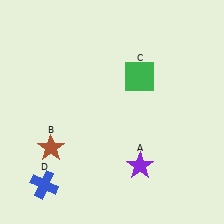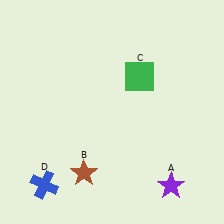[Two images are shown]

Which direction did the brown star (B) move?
The brown star (B) moved right.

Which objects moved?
The objects that moved are: the purple star (A), the brown star (B).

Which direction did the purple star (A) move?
The purple star (A) moved right.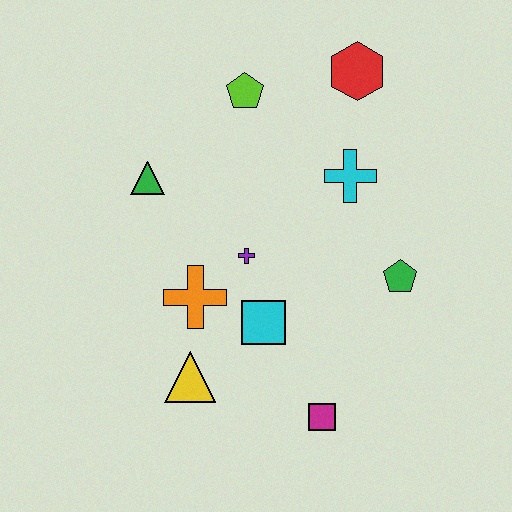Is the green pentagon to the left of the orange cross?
No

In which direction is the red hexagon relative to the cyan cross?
The red hexagon is above the cyan cross.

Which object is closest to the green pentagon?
The cyan cross is closest to the green pentagon.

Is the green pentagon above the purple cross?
No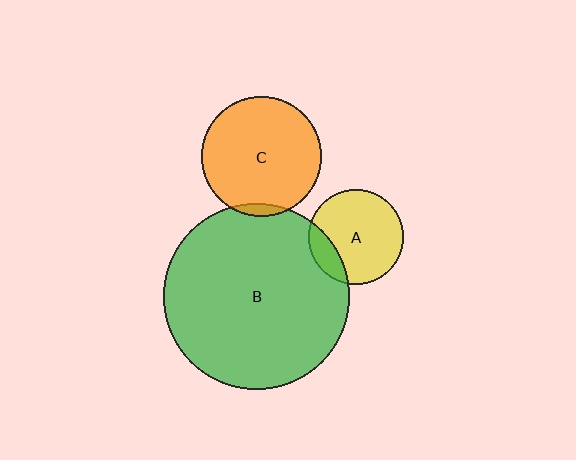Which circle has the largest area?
Circle B (green).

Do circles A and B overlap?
Yes.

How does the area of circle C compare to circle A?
Approximately 1.6 times.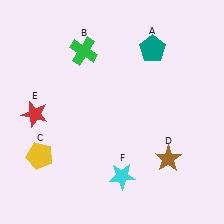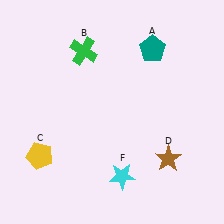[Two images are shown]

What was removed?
The red star (E) was removed in Image 2.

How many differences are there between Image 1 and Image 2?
There is 1 difference between the two images.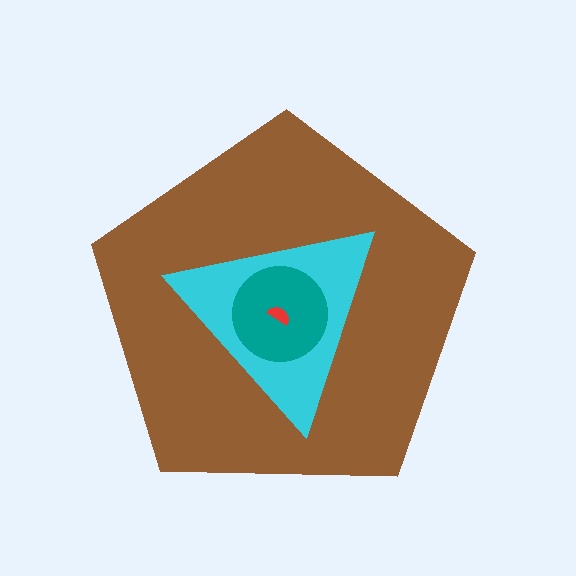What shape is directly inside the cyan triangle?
The teal circle.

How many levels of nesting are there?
4.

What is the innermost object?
The red semicircle.